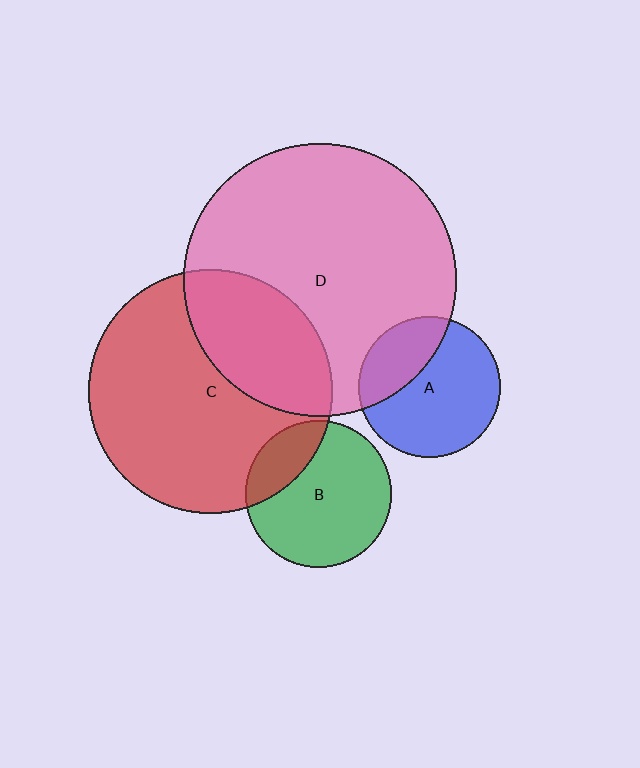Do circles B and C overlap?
Yes.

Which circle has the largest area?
Circle D (pink).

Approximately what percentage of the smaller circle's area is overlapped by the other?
Approximately 25%.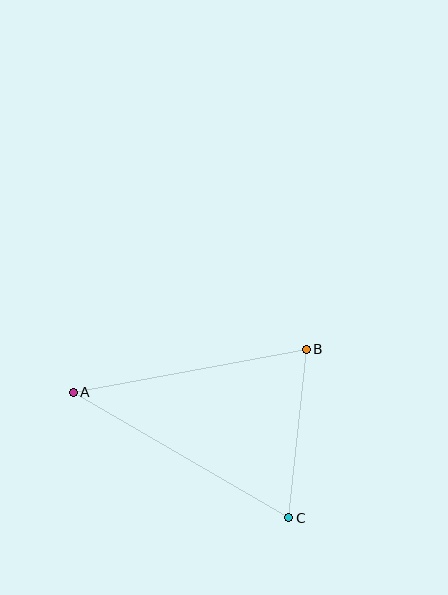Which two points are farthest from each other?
Points A and C are farthest from each other.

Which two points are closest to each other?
Points B and C are closest to each other.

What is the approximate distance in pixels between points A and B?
The distance between A and B is approximately 237 pixels.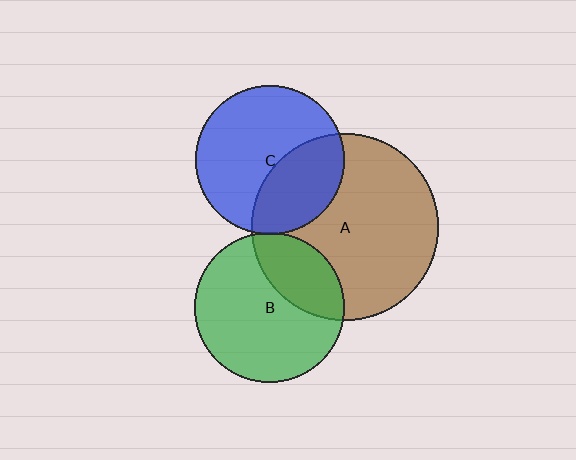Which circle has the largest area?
Circle A (brown).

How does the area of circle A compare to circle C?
Approximately 1.6 times.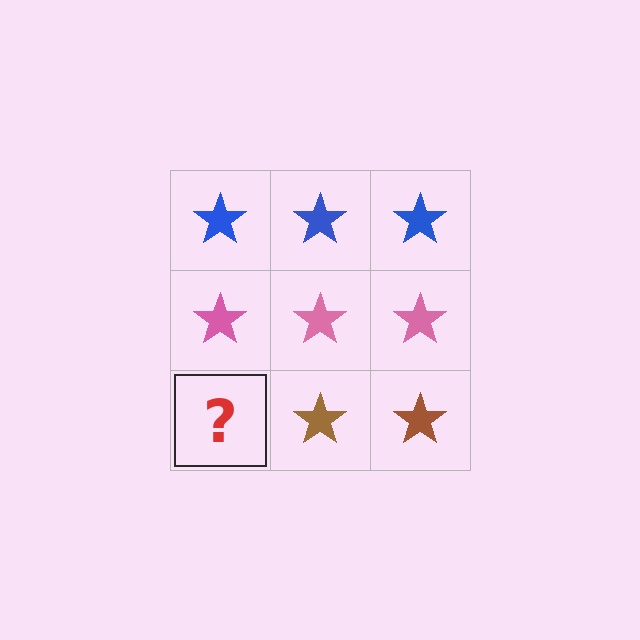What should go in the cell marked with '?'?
The missing cell should contain a brown star.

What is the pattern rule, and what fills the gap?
The rule is that each row has a consistent color. The gap should be filled with a brown star.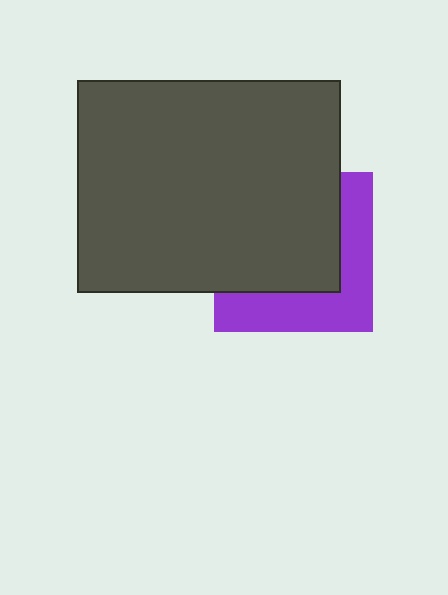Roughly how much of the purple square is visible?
A small part of it is visible (roughly 39%).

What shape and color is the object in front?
The object in front is a dark gray rectangle.